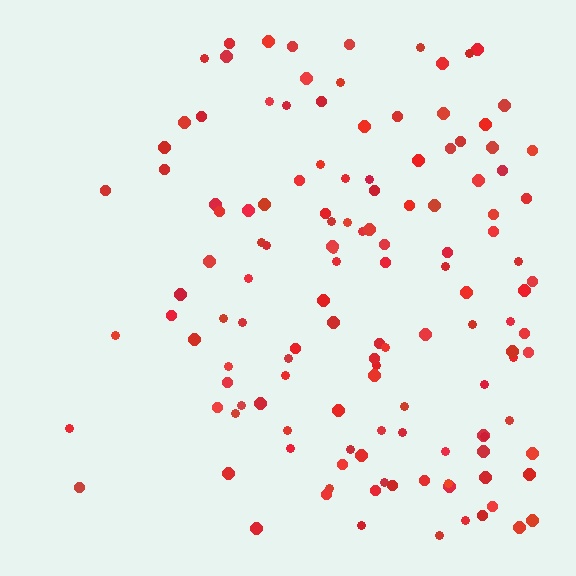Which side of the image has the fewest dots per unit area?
The left.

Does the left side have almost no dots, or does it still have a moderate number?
Still a moderate number, just noticeably fewer than the right.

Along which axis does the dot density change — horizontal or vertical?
Horizontal.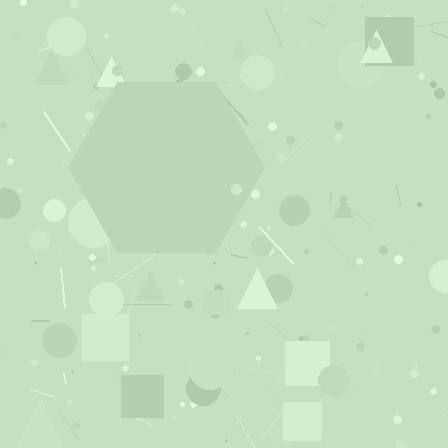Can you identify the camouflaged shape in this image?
The camouflaged shape is a hexagon.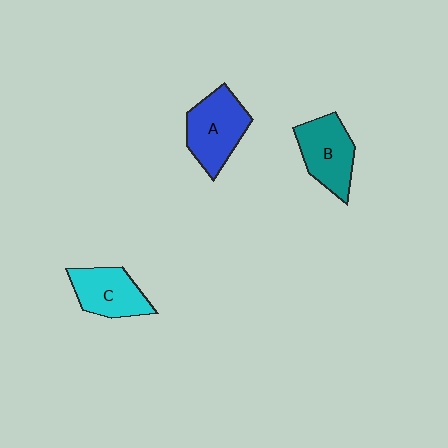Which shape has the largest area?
Shape A (blue).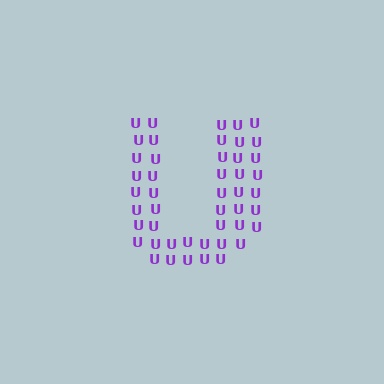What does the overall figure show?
The overall figure shows the letter U.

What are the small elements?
The small elements are letter U's.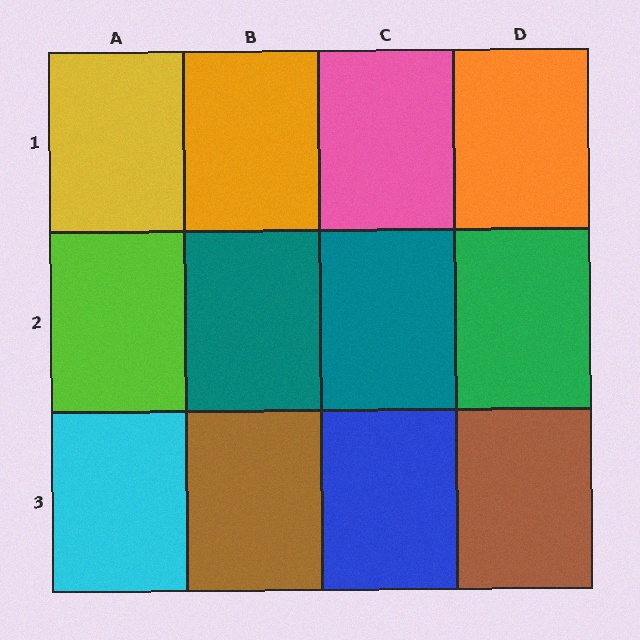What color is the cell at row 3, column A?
Cyan.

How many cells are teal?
2 cells are teal.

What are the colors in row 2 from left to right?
Lime, teal, teal, green.